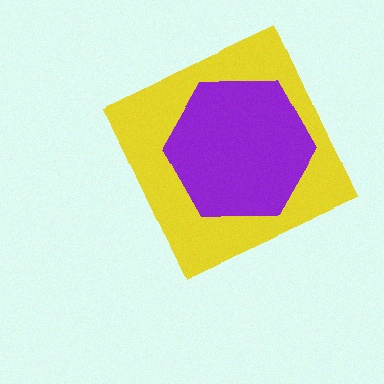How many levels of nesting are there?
2.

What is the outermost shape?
The yellow diamond.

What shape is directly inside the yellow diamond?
The purple hexagon.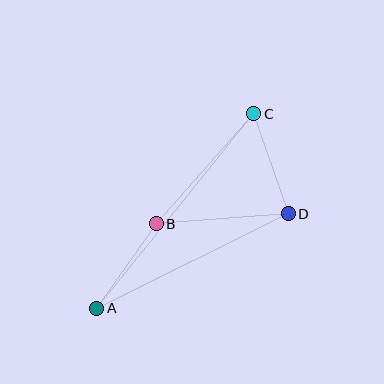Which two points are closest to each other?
Points A and B are closest to each other.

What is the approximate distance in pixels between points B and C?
The distance between B and C is approximately 147 pixels.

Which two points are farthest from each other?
Points A and C are farthest from each other.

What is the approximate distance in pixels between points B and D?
The distance between B and D is approximately 132 pixels.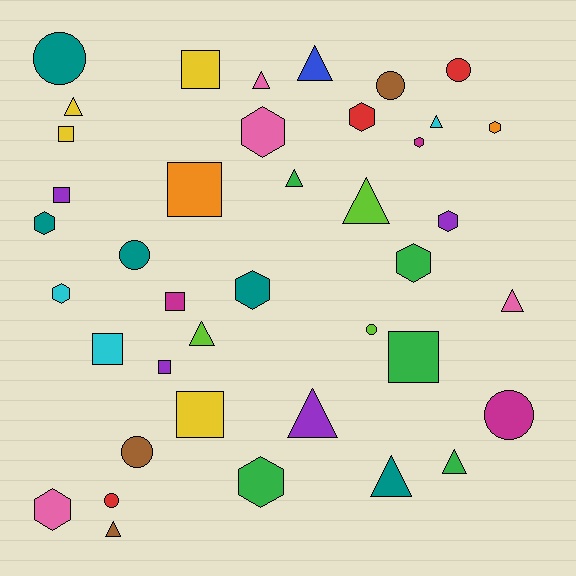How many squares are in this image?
There are 9 squares.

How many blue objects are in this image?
There is 1 blue object.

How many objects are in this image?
There are 40 objects.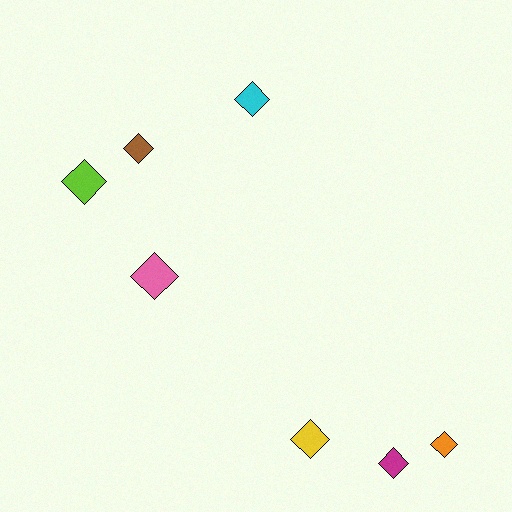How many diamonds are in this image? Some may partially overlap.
There are 7 diamonds.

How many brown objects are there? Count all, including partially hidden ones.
There is 1 brown object.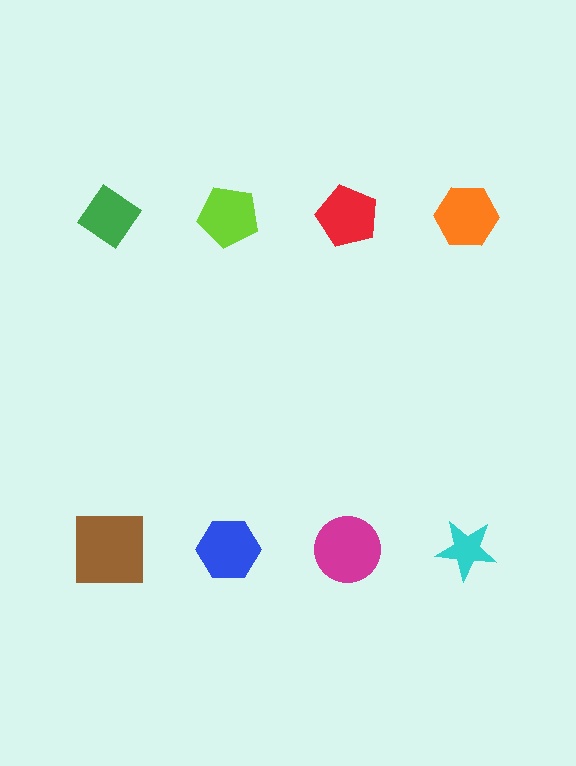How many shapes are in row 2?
4 shapes.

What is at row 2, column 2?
A blue hexagon.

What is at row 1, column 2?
A lime pentagon.